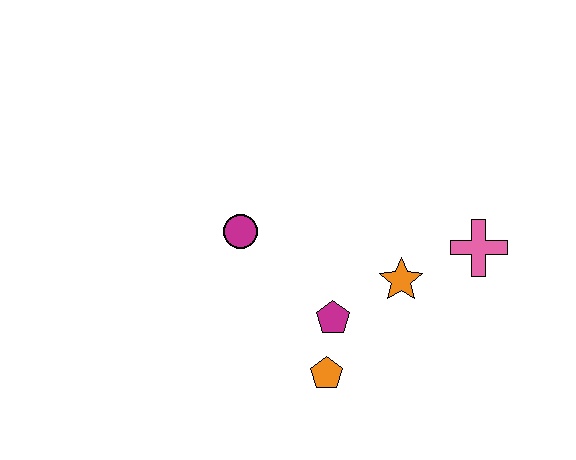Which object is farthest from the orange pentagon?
The pink cross is farthest from the orange pentagon.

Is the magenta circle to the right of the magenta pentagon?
No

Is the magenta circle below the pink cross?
No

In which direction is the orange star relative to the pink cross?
The orange star is to the left of the pink cross.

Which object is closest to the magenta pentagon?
The orange pentagon is closest to the magenta pentagon.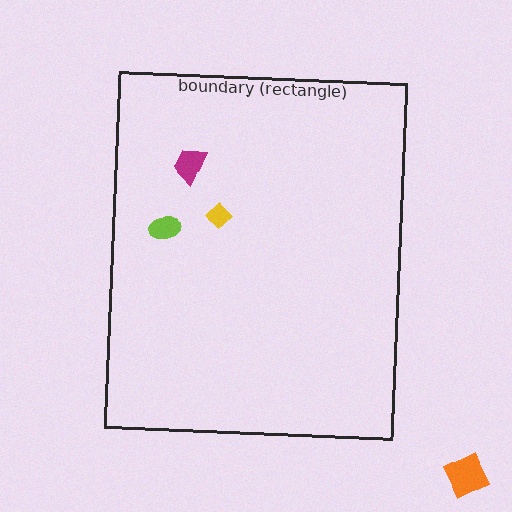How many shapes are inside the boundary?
3 inside, 1 outside.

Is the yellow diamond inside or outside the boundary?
Inside.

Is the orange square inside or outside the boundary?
Outside.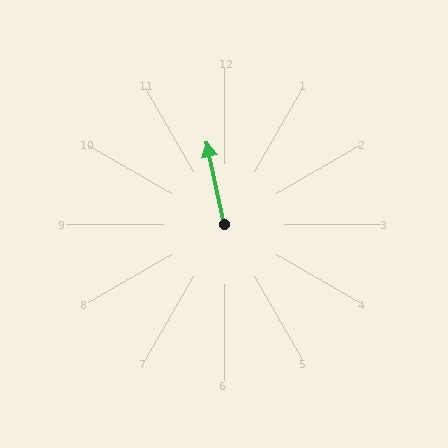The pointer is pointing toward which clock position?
Roughly 12 o'clock.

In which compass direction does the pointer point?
North.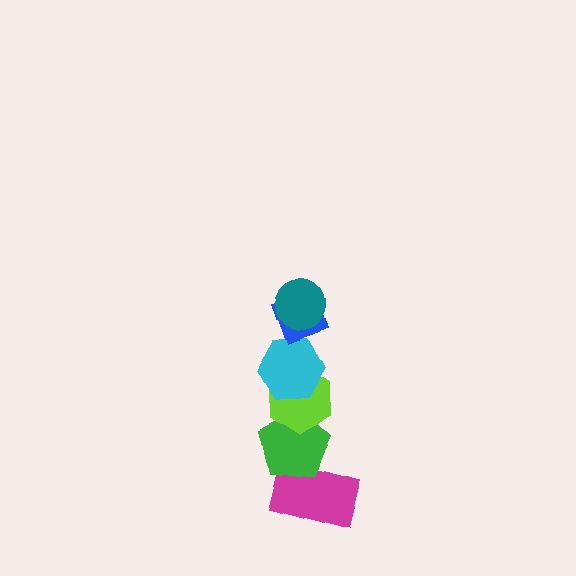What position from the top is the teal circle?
The teal circle is 1st from the top.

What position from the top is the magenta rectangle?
The magenta rectangle is 6th from the top.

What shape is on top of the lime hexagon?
The cyan hexagon is on top of the lime hexagon.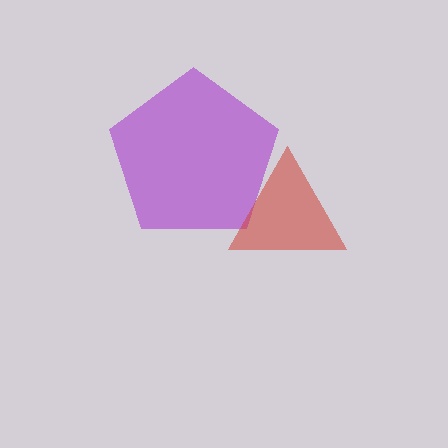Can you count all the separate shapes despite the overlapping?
Yes, there are 2 separate shapes.